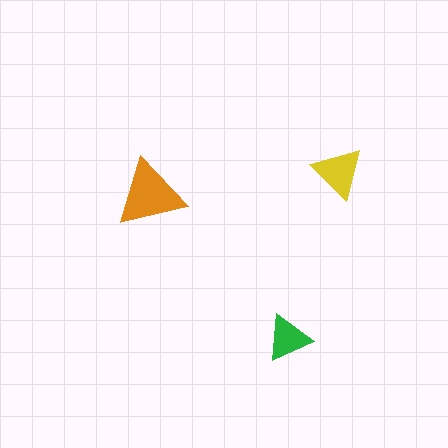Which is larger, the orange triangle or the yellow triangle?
The orange one.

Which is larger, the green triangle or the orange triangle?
The orange one.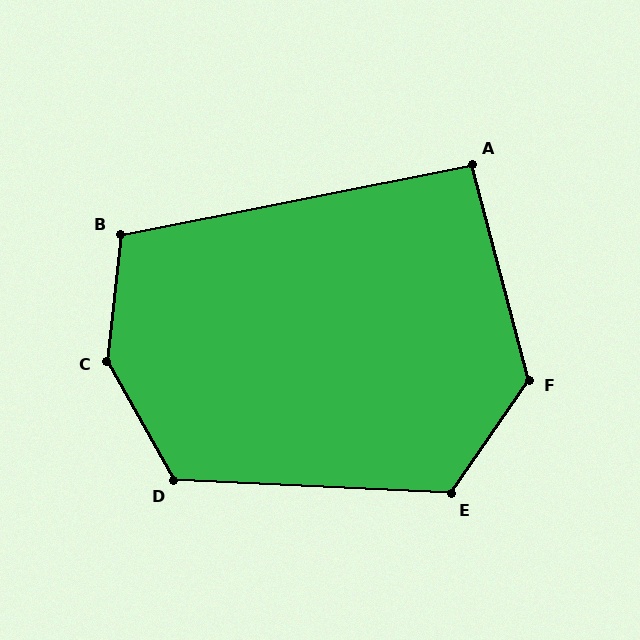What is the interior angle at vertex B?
Approximately 107 degrees (obtuse).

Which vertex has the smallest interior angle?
A, at approximately 94 degrees.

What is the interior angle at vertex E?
Approximately 122 degrees (obtuse).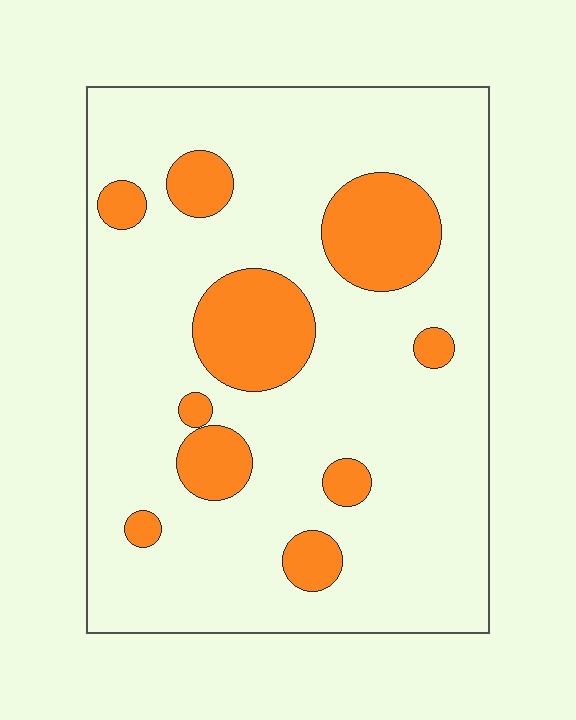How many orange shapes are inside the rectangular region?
10.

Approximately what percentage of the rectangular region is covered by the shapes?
Approximately 20%.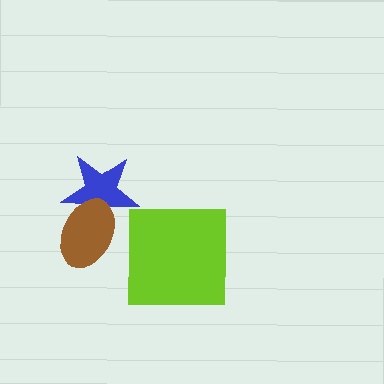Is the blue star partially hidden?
Yes, it is partially covered by another shape.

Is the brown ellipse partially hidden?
No, no other shape covers it.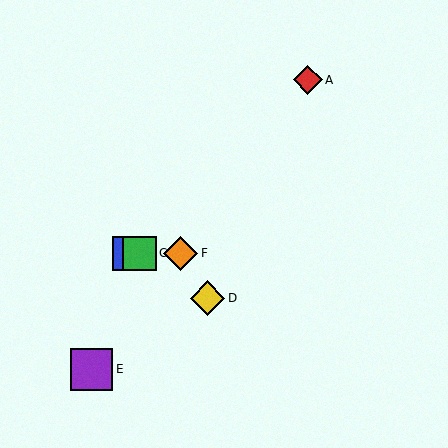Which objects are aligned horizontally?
Objects B, C, F are aligned horizontally.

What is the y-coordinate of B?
Object B is at y≈253.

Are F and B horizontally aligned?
Yes, both are at y≈253.